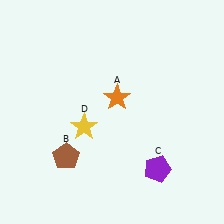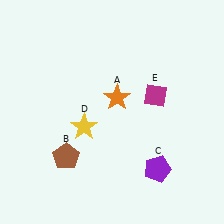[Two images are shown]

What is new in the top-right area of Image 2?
A magenta diamond (E) was added in the top-right area of Image 2.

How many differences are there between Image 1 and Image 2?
There is 1 difference between the two images.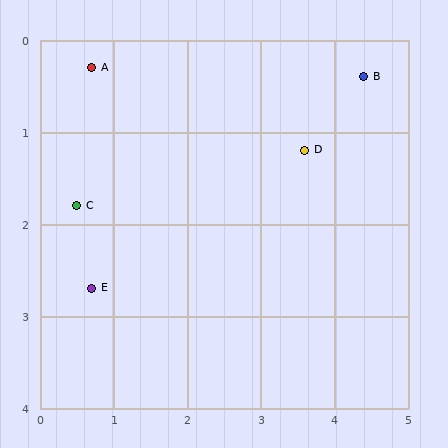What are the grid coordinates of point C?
Point C is at approximately (0.5, 1.8).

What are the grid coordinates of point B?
Point B is at approximately (4.4, 0.4).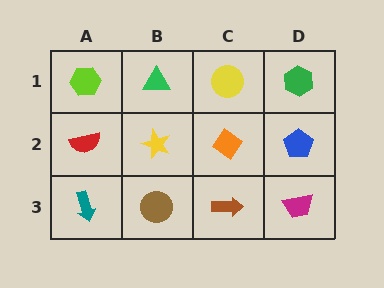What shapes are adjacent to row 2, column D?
A green hexagon (row 1, column D), a magenta trapezoid (row 3, column D), an orange diamond (row 2, column C).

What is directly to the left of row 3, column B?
A teal arrow.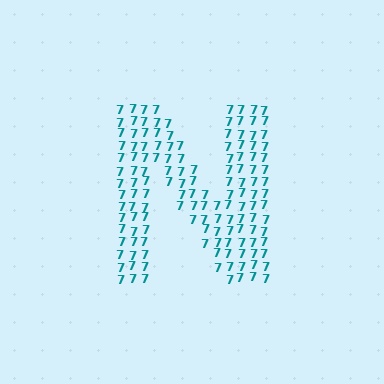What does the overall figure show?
The overall figure shows the letter N.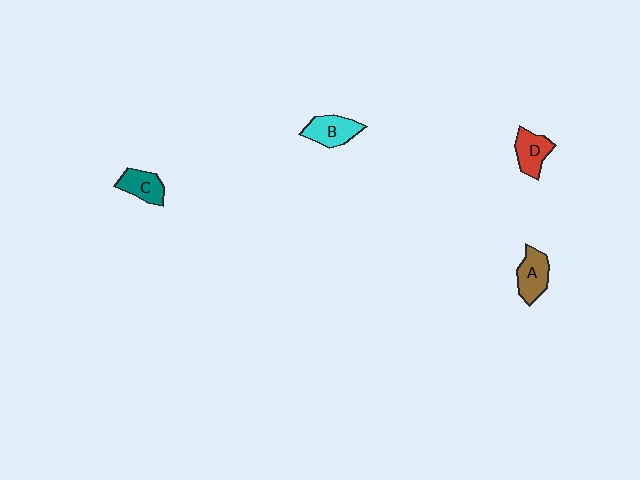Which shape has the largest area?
Shape B (cyan).